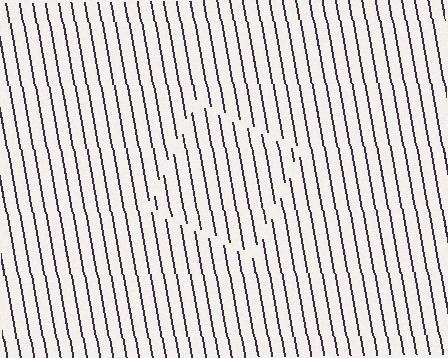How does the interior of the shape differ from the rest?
The interior of the shape contains the same grating, shifted by half a period — the contour is defined by the phase discontinuity where line-ends from the inner and outer gratings abut.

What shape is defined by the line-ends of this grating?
An illusory square. The interior of the shape contains the same grating, shifted by half a period — the contour is defined by the phase discontinuity where line-ends from the inner and outer gratings abut.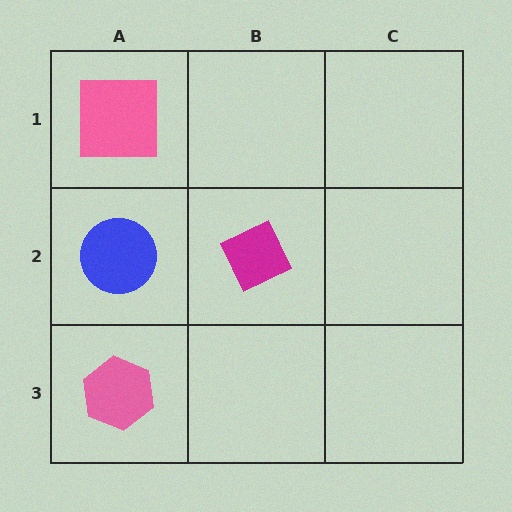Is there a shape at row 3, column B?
No, that cell is empty.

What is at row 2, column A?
A blue circle.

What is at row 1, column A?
A pink square.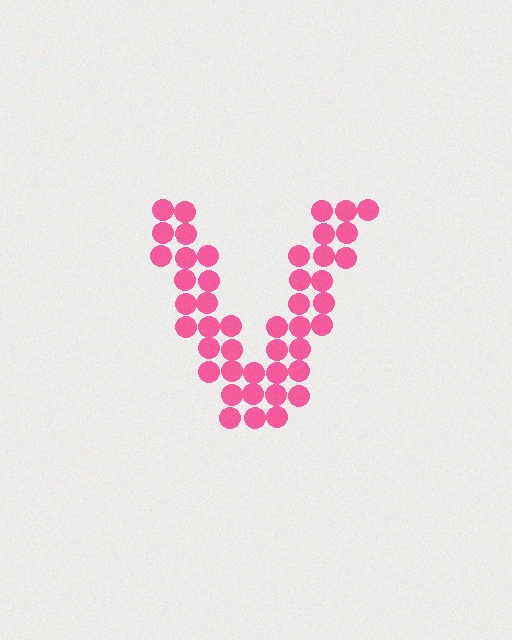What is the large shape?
The large shape is the letter V.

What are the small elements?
The small elements are circles.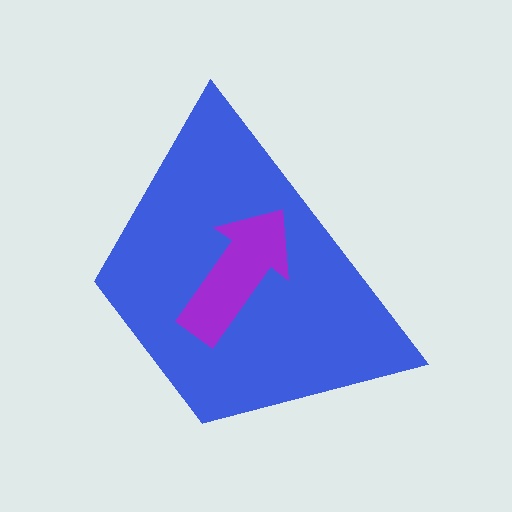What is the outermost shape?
The blue trapezoid.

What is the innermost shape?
The purple arrow.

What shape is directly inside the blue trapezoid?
The purple arrow.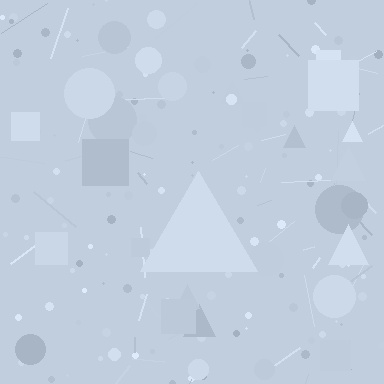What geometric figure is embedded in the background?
A triangle is embedded in the background.